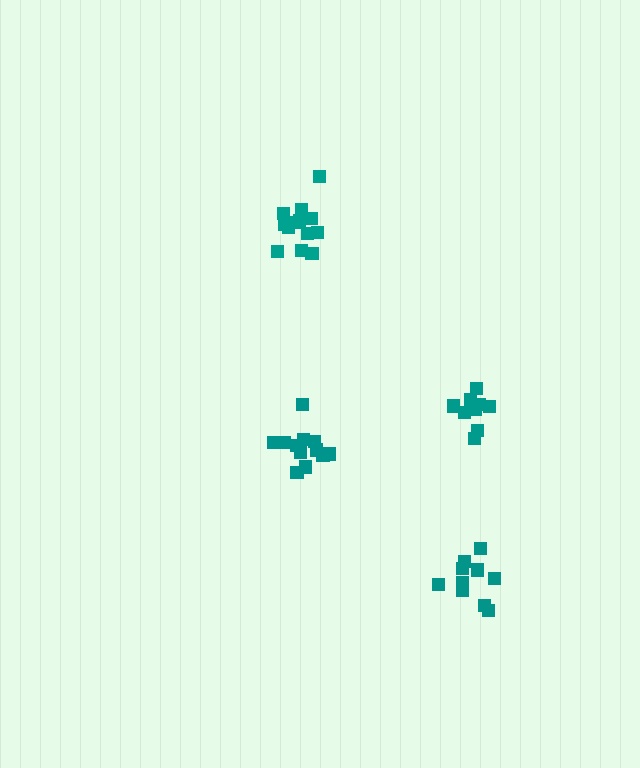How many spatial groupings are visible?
There are 4 spatial groupings.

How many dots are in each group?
Group 1: 9 dots, Group 2: 13 dots, Group 3: 10 dots, Group 4: 12 dots (44 total).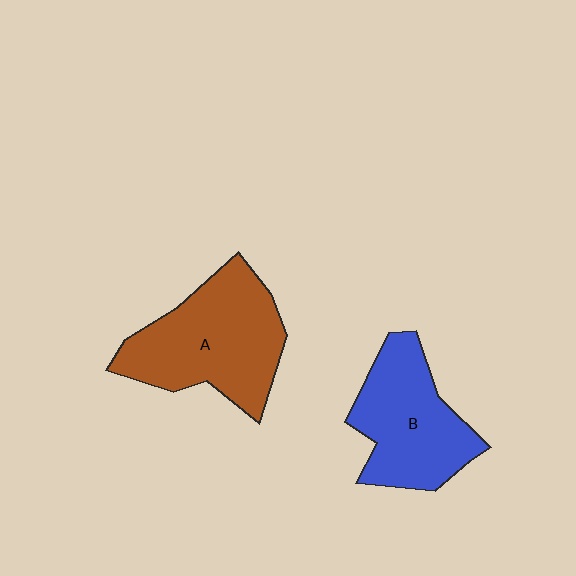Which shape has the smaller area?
Shape B (blue).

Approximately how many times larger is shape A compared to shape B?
Approximately 1.2 times.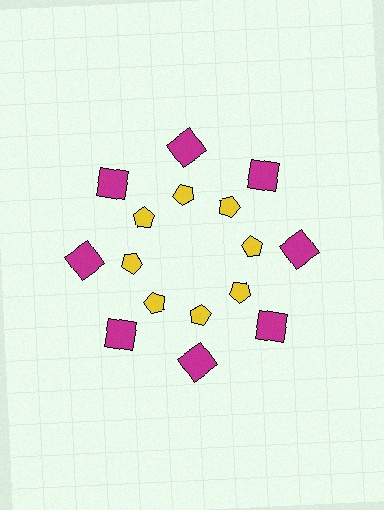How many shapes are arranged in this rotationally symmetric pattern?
There are 16 shapes, arranged in 8 groups of 2.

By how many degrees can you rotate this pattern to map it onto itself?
The pattern maps onto itself every 45 degrees of rotation.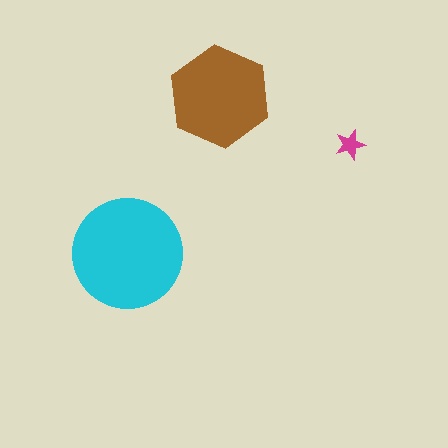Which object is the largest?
The cyan circle.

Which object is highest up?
The brown hexagon is topmost.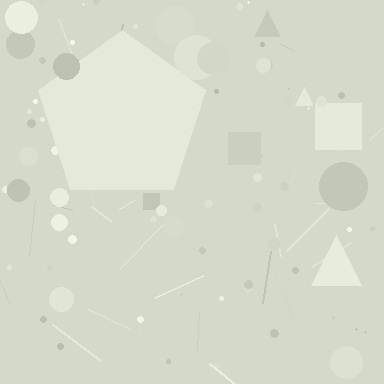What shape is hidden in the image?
A pentagon is hidden in the image.